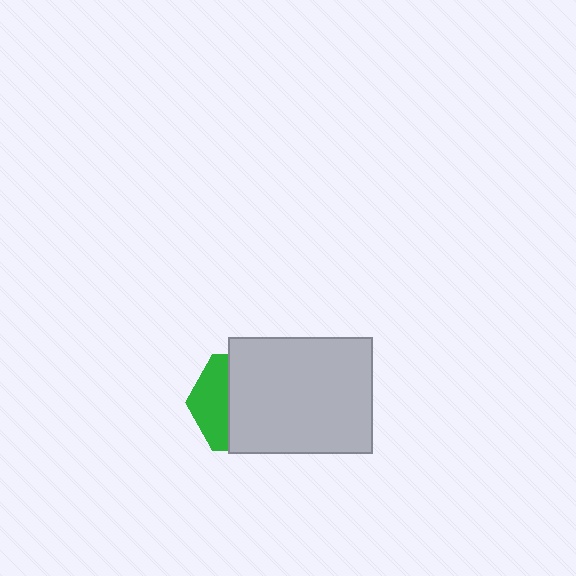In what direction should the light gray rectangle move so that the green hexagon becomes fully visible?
The light gray rectangle should move right. That is the shortest direction to clear the overlap and leave the green hexagon fully visible.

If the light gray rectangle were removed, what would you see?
You would see the complete green hexagon.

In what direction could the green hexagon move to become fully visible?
The green hexagon could move left. That would shift it out from behind the light gray rectangle entirely.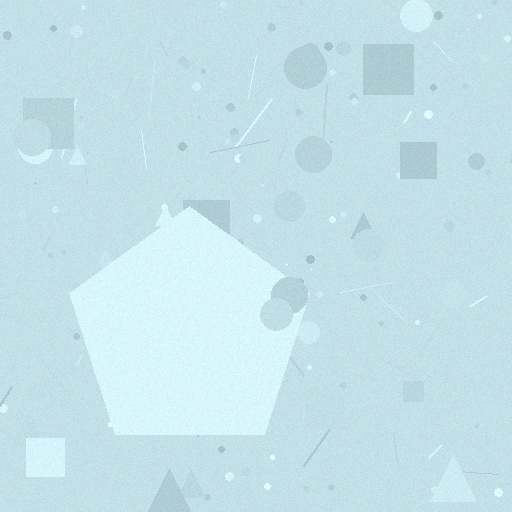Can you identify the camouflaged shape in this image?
The camouflaged shape is a pentagon.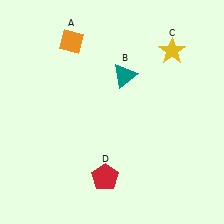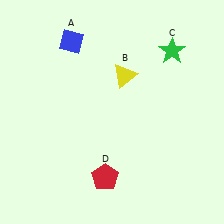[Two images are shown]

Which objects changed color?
A changed from orange to blue. B changed from teal to yellow. C changed from yellow to green.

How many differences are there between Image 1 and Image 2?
There are 3 differences between the two images.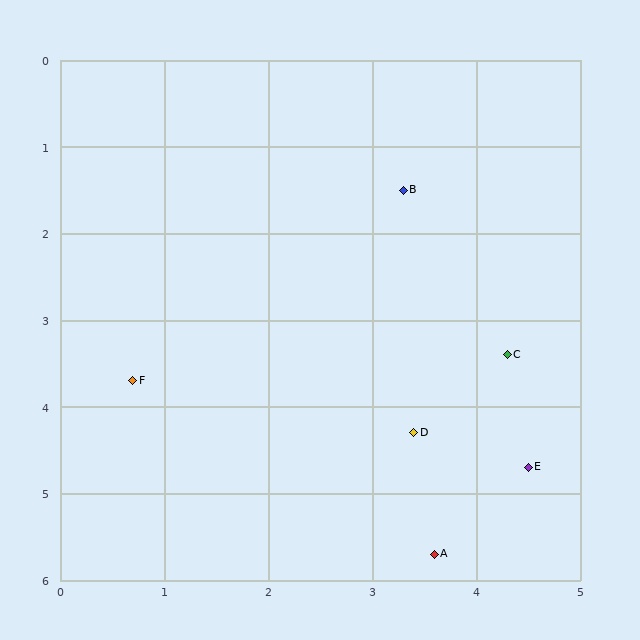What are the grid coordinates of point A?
Point A is at approximately (3.6, 5.7).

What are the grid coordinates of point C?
Point C is at approximately (4.3, 3.4).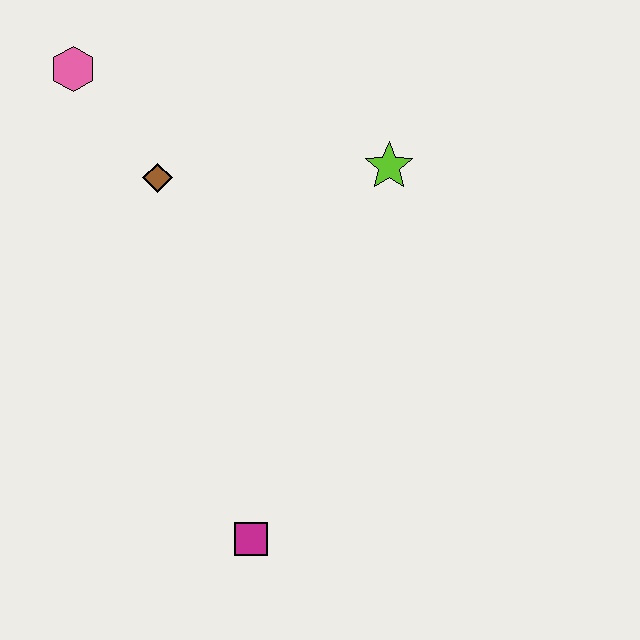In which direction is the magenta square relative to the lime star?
The magenta square is below the lime star.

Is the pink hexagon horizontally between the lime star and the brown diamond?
No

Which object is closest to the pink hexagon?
The brown diamond is closest to the pink hexagon.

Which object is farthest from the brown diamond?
The magenta square is farthest from the brown diamond.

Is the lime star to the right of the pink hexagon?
Yes